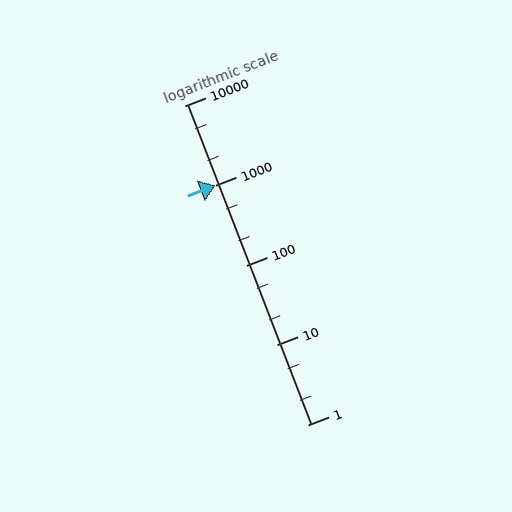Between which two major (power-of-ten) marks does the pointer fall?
The pointer is between 1000 and 10000.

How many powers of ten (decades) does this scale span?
The scale spans 4 decades, from 1 to 10000.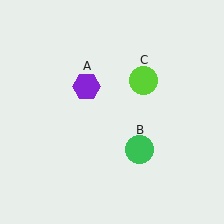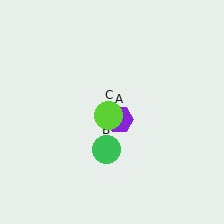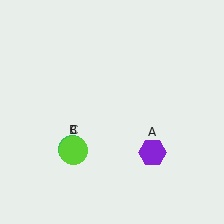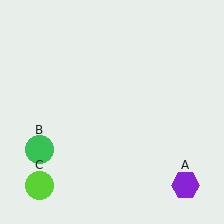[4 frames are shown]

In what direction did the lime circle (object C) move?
The lime circle (object C) moved down and to the left.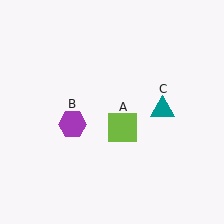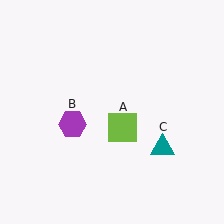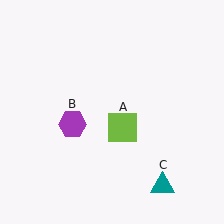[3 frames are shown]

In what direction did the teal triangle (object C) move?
The teal triangle (object C) moved down.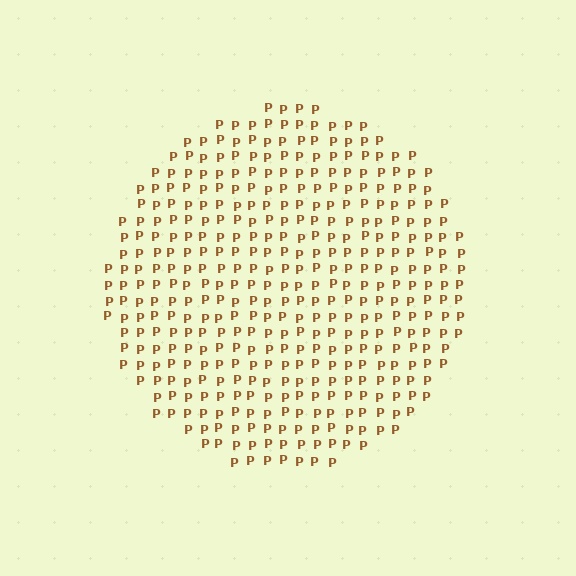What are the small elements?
The small elements are letter P's.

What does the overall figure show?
The overall figure shows a circle.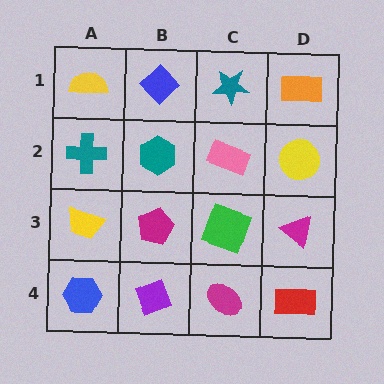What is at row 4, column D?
A red rectangle.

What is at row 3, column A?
A yellow trapezoid.